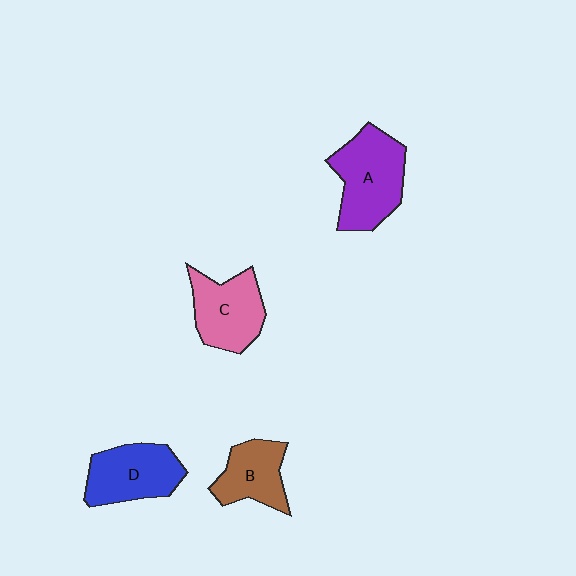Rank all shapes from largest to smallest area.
From largest to smallest: A (purple), D (blue), C (pink), B (brown).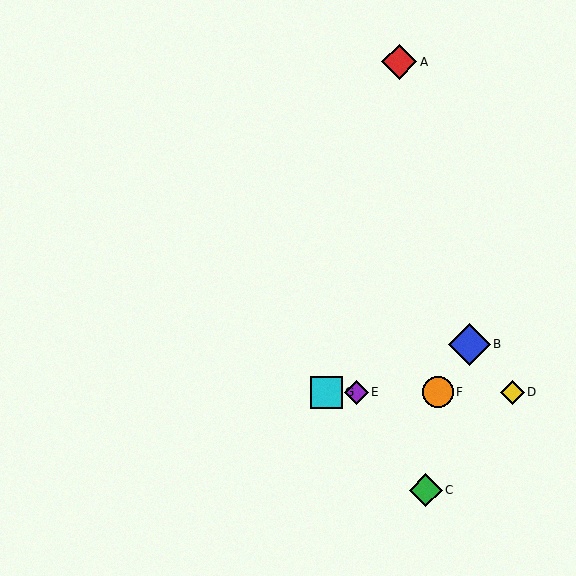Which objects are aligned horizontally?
Objects D, E, F, G are aligned horizontally.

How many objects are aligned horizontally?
4 objects (D, E, F, G) are aligned horizontally.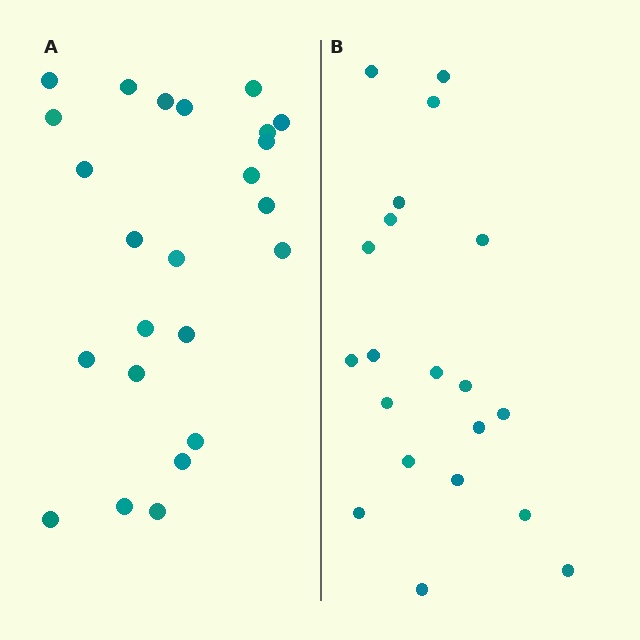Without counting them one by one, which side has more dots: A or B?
Region A (the left region) has more dots.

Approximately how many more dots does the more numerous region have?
Region A has about 4 more dots than region B.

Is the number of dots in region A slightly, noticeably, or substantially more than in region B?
Region A has only slightly more — the two regions are fairly close. The ratio is roughly 1.2 to 1.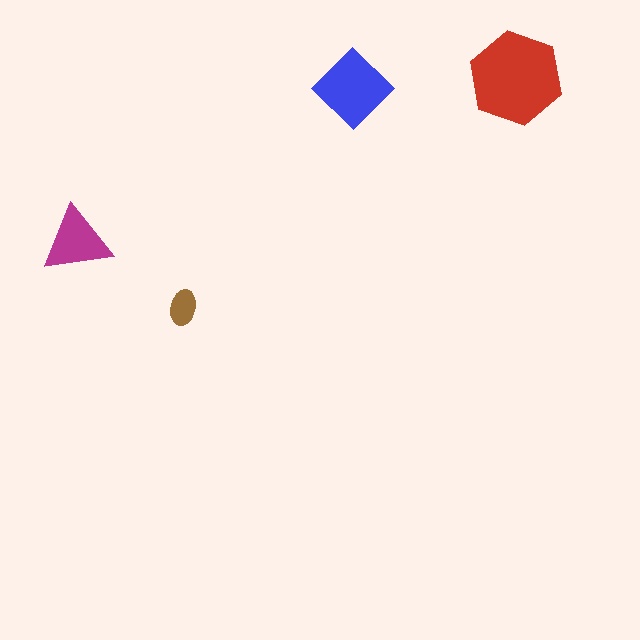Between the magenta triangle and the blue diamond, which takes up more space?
The blue diamond.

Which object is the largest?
The red hexagon.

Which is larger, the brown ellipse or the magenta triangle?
The magenta triangle.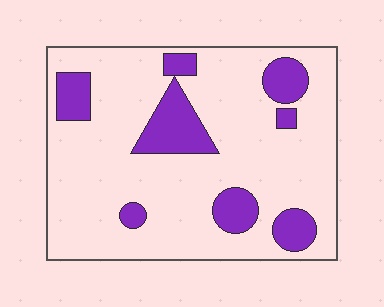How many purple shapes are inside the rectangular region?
8.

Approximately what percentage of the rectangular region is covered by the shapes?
Approximately 20%.